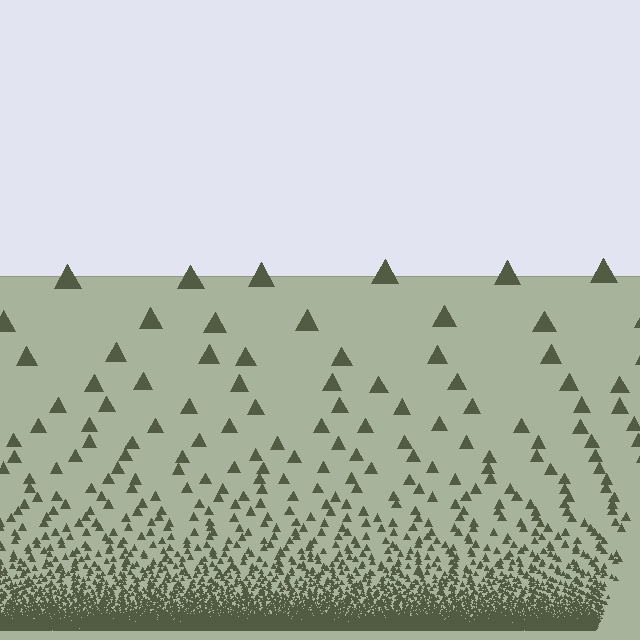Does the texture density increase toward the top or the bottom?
Density increases toward the bottom.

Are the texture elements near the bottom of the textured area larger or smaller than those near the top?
Smaller. The gradient is inverted — elements near the bottom are smaller and denser.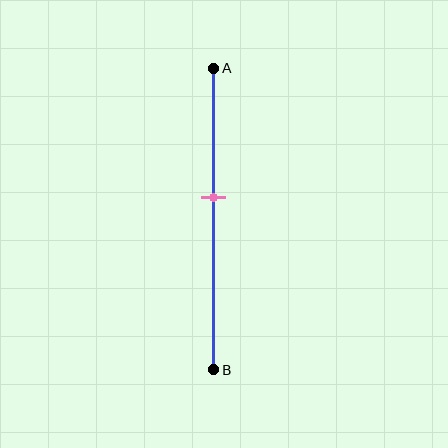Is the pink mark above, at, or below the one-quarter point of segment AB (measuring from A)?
The pink mark is below the one-quarter point of segment AB.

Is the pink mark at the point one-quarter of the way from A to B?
No, the mark is at about 45% from A, not at the 25% one-quarter point.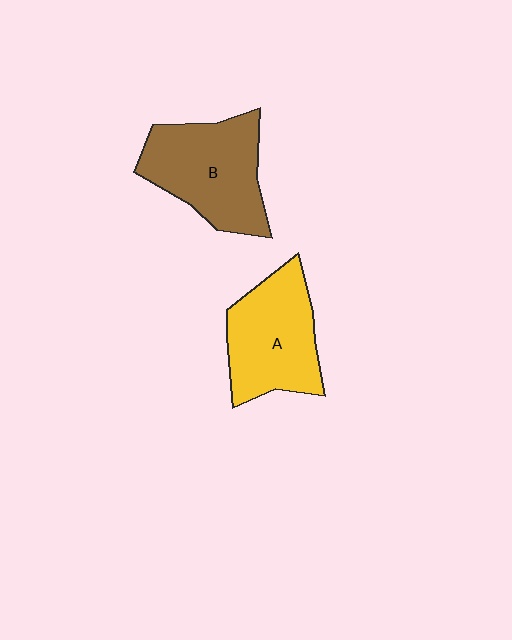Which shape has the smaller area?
Shape A (yellow).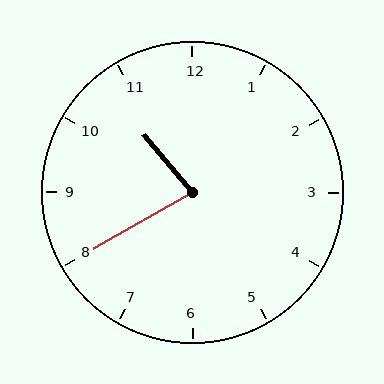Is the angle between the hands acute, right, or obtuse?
It is acute.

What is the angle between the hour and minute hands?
Approximately 80 degrees.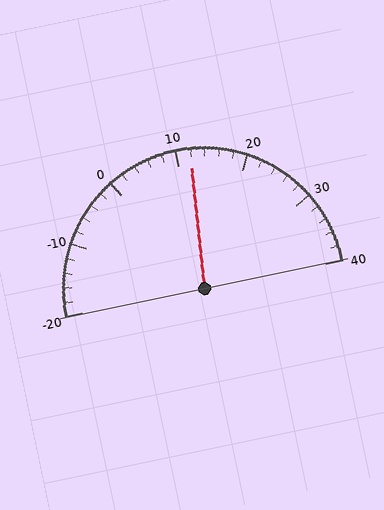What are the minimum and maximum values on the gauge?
The gauge ranges from -20 to 40.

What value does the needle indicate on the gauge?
The needle indicates approximately 12.